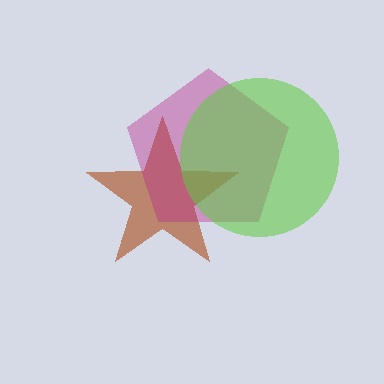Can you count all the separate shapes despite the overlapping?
Yes, there are 3 separate shapes.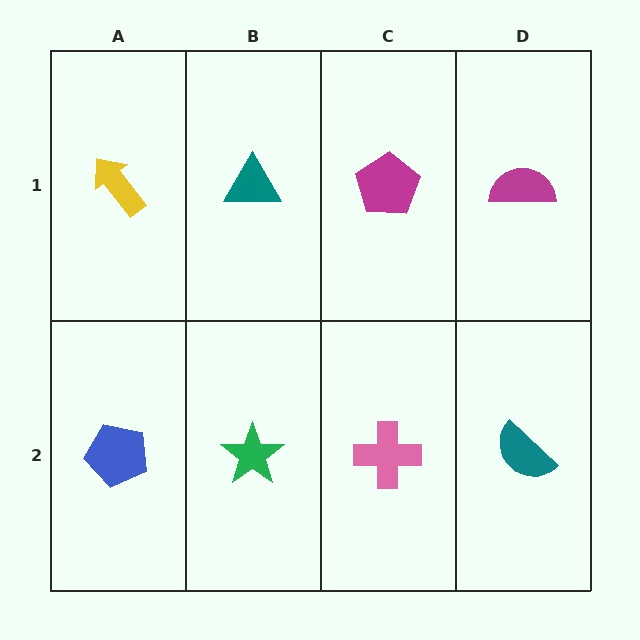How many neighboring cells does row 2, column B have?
3.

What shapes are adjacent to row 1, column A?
A blue pentagon (row 2, column A), a teal triangle (row 1, column B).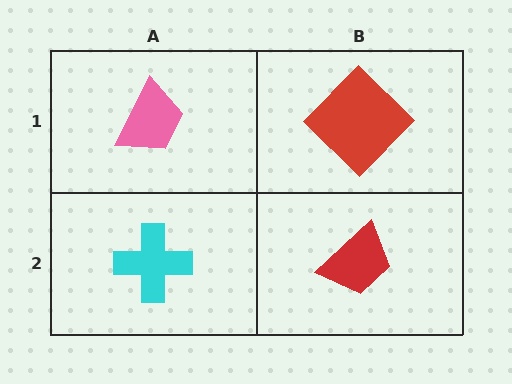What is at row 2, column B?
A red trapezoid.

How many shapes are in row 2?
2 shapes.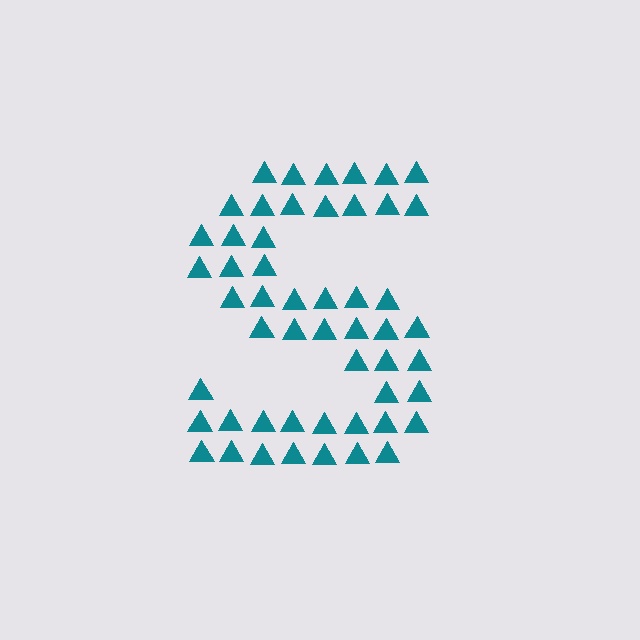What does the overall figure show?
The overall figure shows the letter S.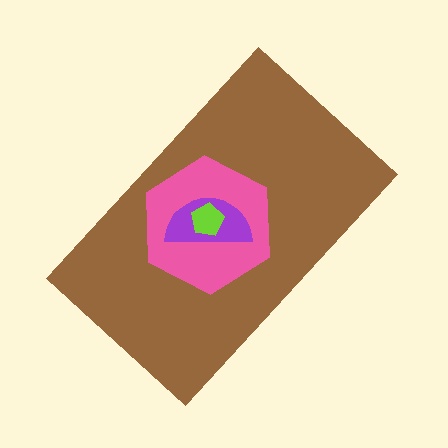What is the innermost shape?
The lime pentagon.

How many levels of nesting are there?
4.